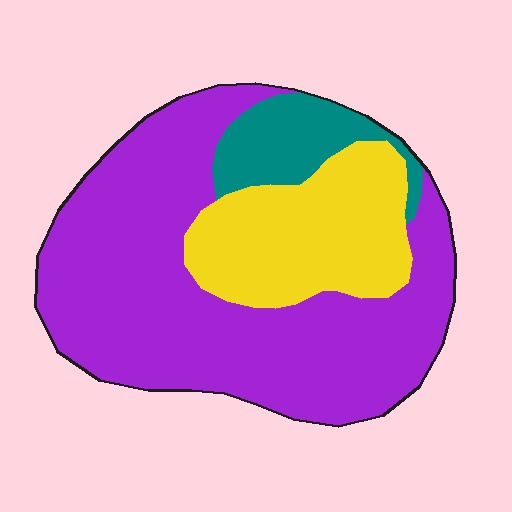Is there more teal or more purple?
Purple.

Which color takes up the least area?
Teal, at roughly 10%.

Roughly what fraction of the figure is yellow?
Yellow covers around 25% of the figure.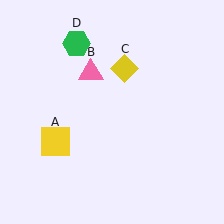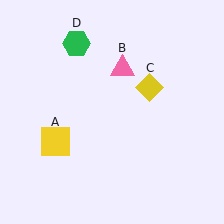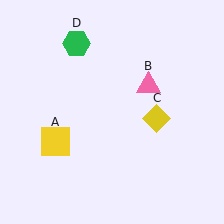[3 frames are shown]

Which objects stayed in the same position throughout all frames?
Yellow square (object A) and green hexagon (object D) remained stationary.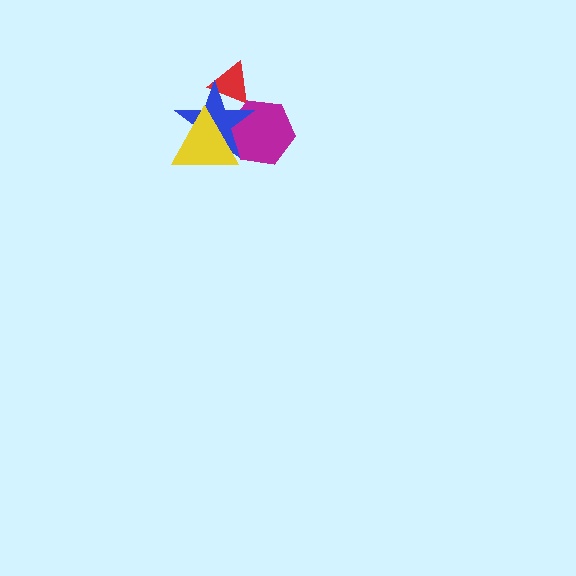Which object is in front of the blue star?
The yellow triangle is in front of the blue star.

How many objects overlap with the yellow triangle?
2 objects overlap with the yellow triangle.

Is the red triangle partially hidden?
Yes, it is partially covered by another shape.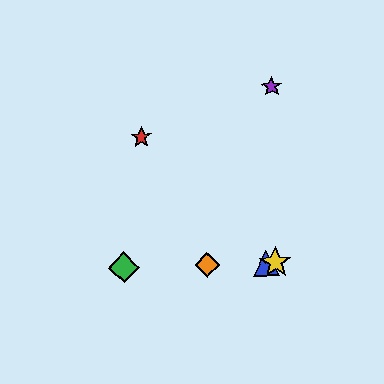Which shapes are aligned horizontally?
The blue triangle, the green diamond, the yellow star, the orange diamond are aligned horizontally.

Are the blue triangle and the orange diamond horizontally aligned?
Yes, both are at y≈263.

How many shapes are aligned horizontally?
4 shapes (the blue triangle, the green diamond, the yellow star, the orange diamond) are aligned horizontally.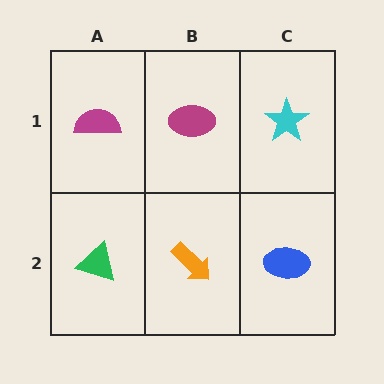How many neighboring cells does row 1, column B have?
3.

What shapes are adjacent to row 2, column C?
A cyan star (row 1, column C), an orange arrow (row 2, column B).